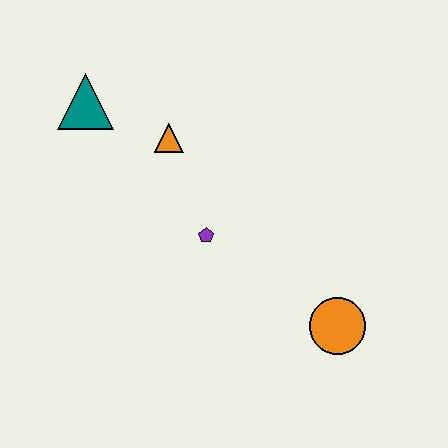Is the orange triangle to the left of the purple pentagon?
Yes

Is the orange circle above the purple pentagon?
No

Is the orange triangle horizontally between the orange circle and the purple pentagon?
No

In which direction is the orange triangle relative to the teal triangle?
The orange triangle is to the right of the teal triangle.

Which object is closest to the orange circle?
The purple pentagon is closest to the orange circle.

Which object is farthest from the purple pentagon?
The teal triangle is farthest from the purple pentagon.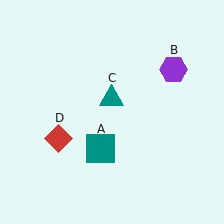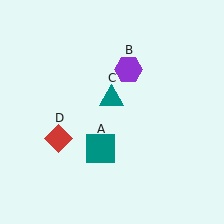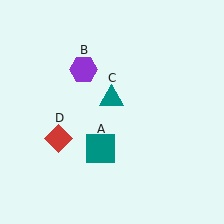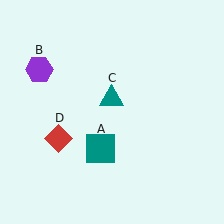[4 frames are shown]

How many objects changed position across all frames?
1 object changed position: purple hexagon (object B).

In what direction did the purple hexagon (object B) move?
The purple hexagon (object B) moved left.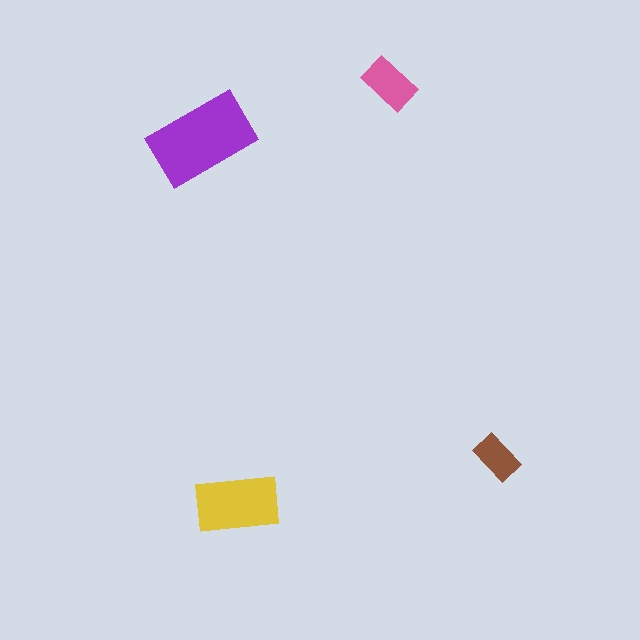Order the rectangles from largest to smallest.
the purple one, the yellow one, the pink one, the brown one.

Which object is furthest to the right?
The brown rectangle is rightmost.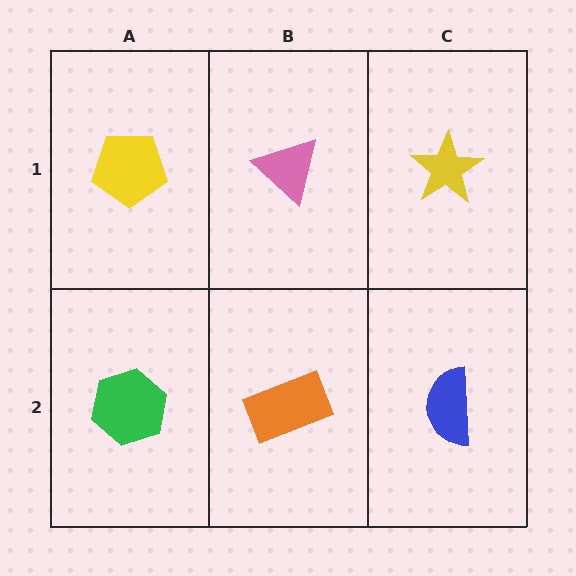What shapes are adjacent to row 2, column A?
A yellow pentagon (row 1, column A), an orange rectangle (row 2, column B).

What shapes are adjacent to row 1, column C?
A blue semicircle (row 2, column C), a pink triangle (row 1, column B).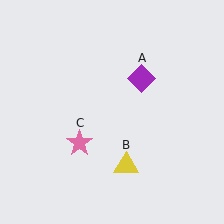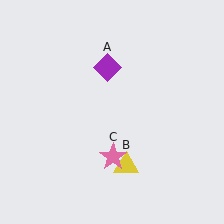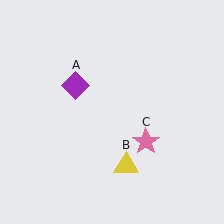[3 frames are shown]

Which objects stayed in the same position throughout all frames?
Yellow triangle (object B) remained stationary.